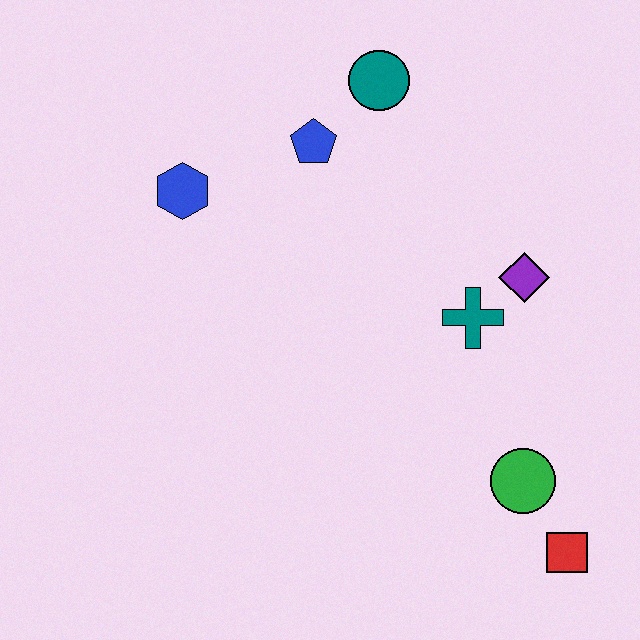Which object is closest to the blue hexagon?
The blue pentagon is closest to the blue hexagon.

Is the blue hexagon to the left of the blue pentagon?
Yes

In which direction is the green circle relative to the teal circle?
The green circle is below the teal circle.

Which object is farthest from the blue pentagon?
The red square is farthest from the blue pentagon.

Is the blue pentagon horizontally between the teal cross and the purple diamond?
No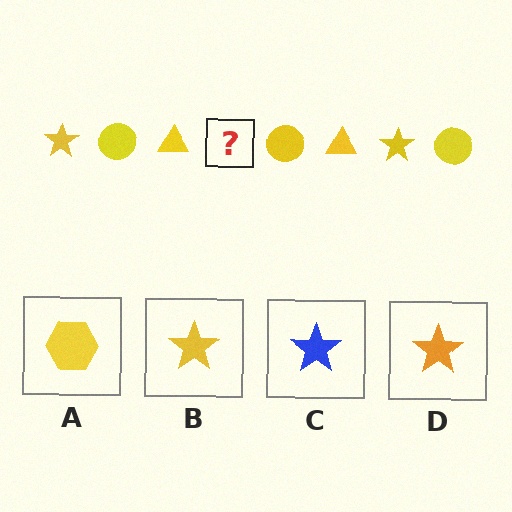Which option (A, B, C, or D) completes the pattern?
B.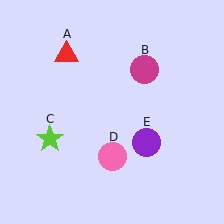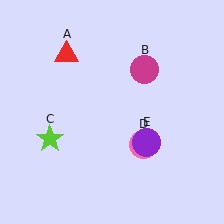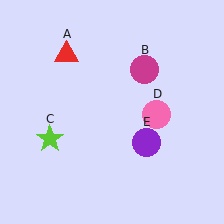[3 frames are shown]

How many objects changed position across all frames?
1 object changed position: pink circle (object D).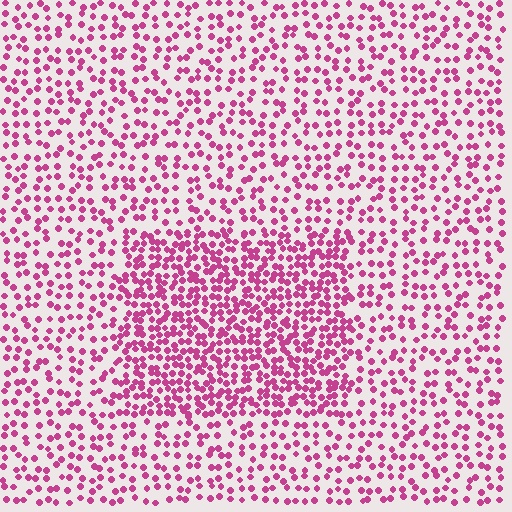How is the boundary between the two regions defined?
The boundary is defined by a change in element density (approximately 1.9x ratio). All elements are the same color, size, and shape.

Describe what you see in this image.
The image contains small magenta elements arranged at two different densities. A rectangle-shaped region is visible where the elements are more densely packed than the surrounding area.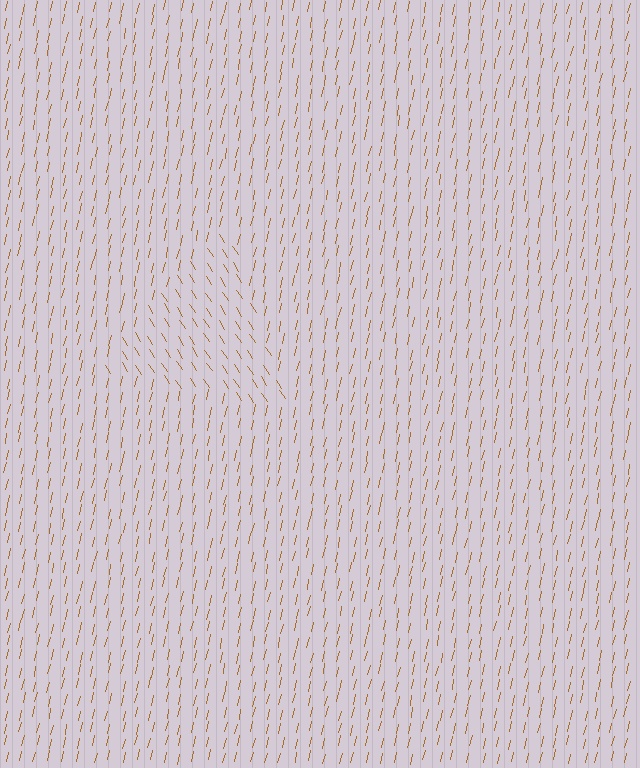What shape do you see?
I see a triangle.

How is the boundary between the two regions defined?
The boundary is defined purely by a change in line orientation (approximately 45 degrees difference). All lines are the same color and thickness.